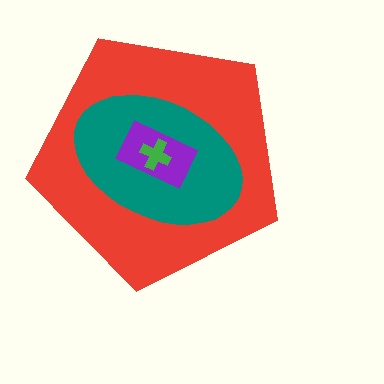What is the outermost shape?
The red pentagon.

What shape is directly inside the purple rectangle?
The green cross.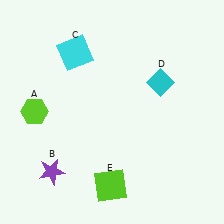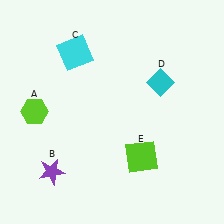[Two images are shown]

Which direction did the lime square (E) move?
The lime square (E) moved right.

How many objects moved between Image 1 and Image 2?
1 object moved between the two images.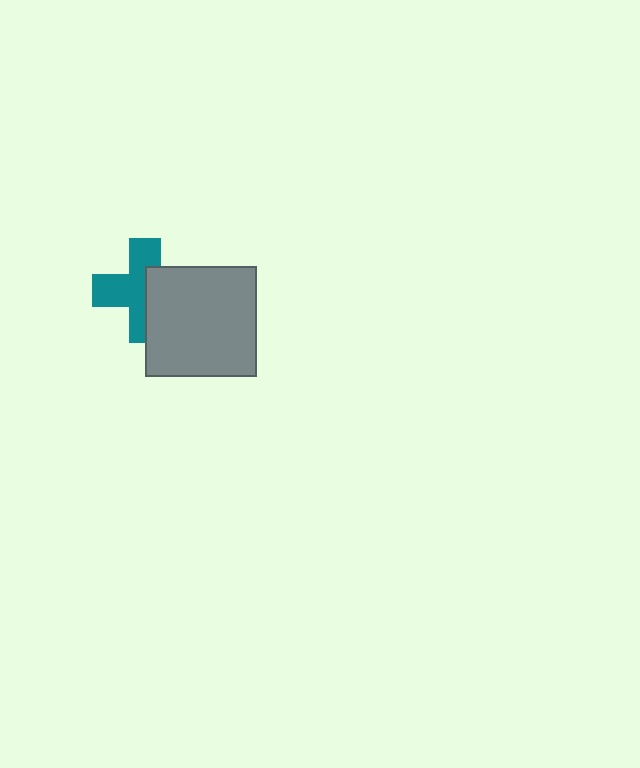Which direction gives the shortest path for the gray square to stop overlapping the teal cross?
Moving right gives the shortest separation.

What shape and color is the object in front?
The object in front is a gray square.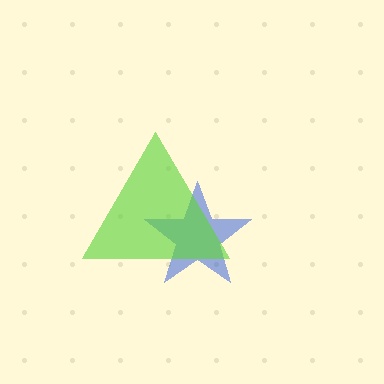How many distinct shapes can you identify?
There are 2 distinct shapes: a blue star, a lime triangle.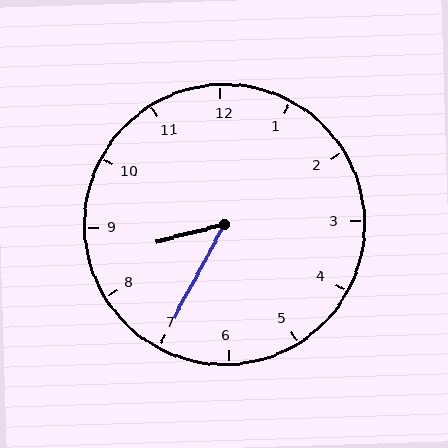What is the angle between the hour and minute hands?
Approximately 48 degrees.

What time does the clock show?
8:35.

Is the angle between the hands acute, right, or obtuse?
It is acute.